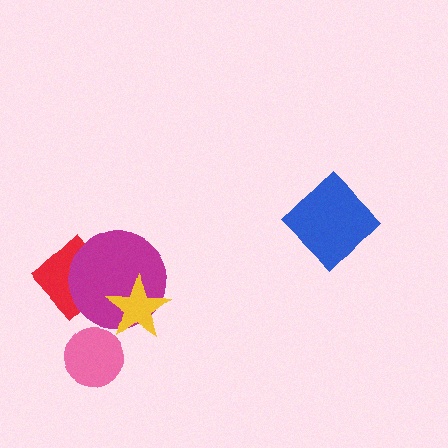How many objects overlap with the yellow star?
1 object overlaps with the yellow star.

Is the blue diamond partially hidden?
No, no other shape covers it.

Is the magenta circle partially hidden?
Yes, it is partially covered by another shape.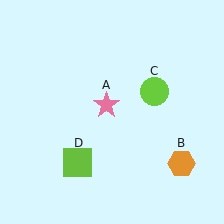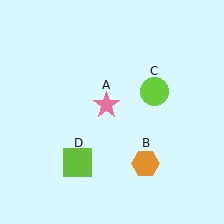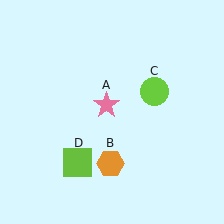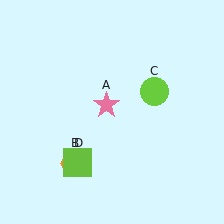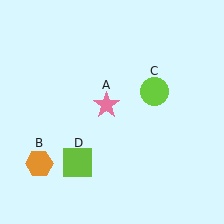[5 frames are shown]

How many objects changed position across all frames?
1 object changed position: orange hexagon (object B).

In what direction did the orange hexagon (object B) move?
The orange hexagon (object B) moved left.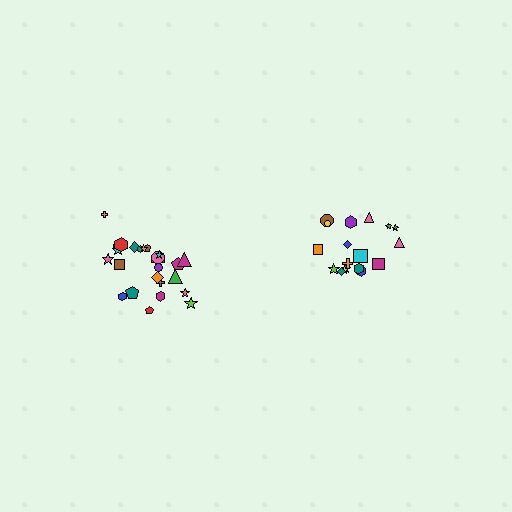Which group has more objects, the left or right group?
The left group.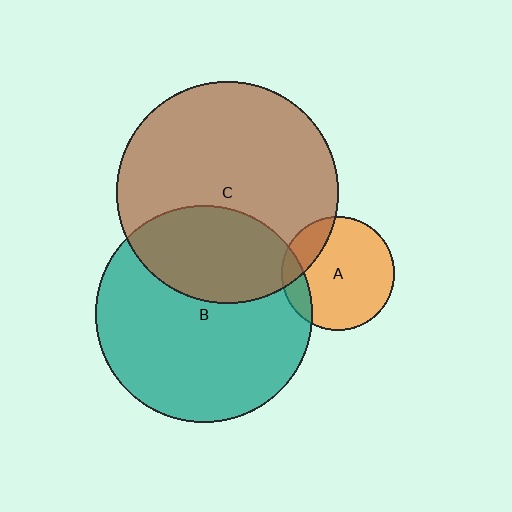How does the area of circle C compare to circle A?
Approximately 3.8 times.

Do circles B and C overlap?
Yes.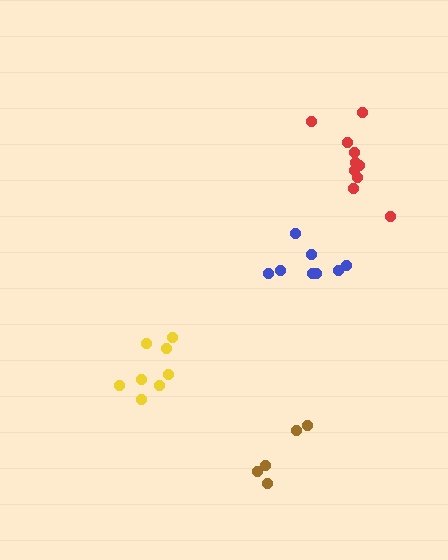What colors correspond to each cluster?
The clusters are colored: brown, yellow, blue, red.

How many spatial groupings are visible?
There are 4 spatial groupings.